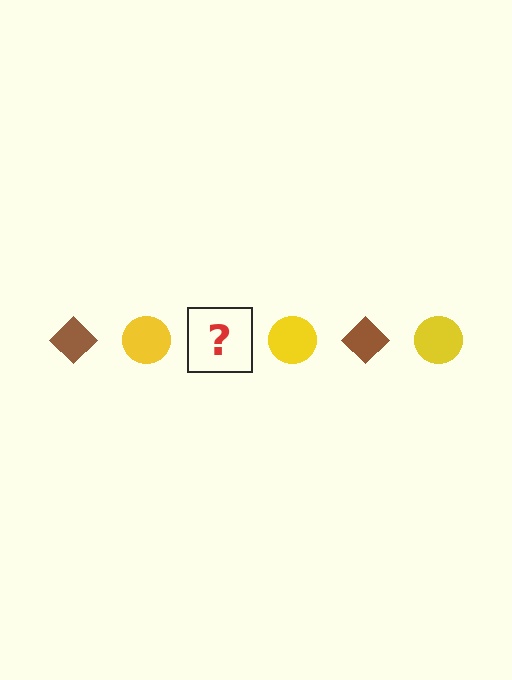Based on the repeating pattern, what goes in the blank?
The blank should be a brown diamond.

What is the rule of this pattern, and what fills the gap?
The rule is that the pattern alternates between brown diamond and yellow circle. The gap should be filled with a brown diamond.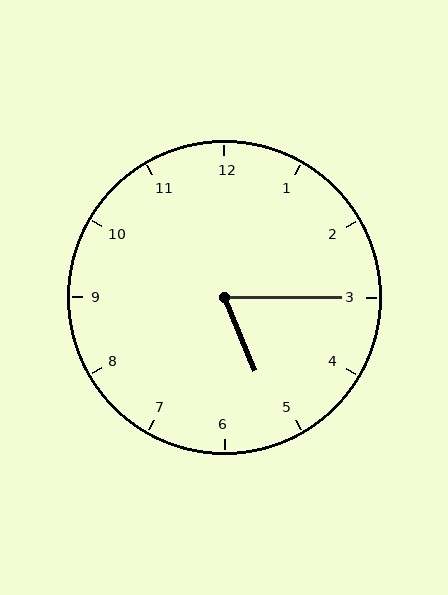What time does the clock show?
5:15.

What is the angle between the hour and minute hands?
Approximately 68 degrees.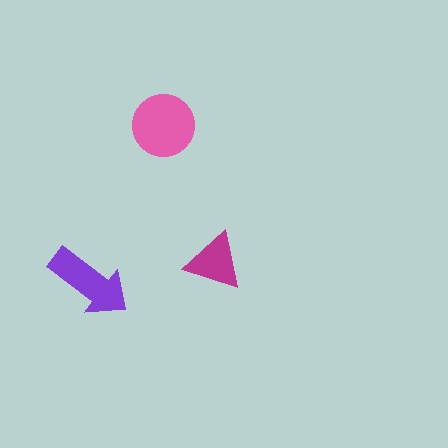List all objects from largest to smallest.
The pink circle, the purple arrow, the magenta triangle.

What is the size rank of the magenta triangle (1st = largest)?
3rd.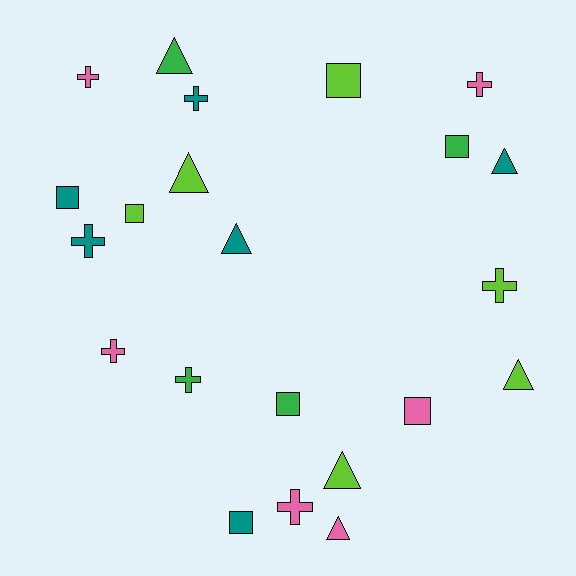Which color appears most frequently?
Teal, with 6 objects.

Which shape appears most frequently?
Cross, with 8 objects.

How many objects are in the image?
There are 22 objects.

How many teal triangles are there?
There are 2 teal triangles.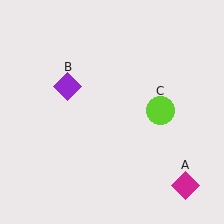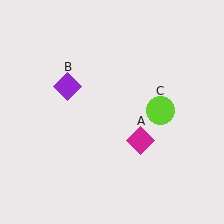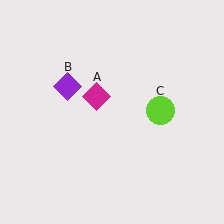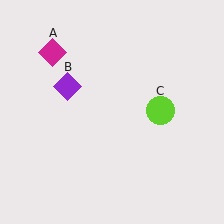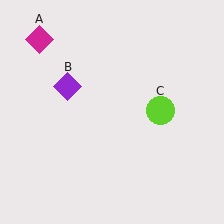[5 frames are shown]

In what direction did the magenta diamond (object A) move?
The magenta diamond (object A) moved up and to the left.